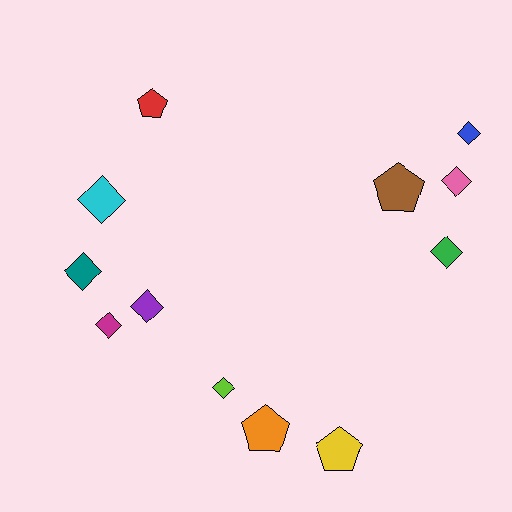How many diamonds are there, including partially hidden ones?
There are 8 diamonds.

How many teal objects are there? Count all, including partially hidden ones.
There is 1 teal object.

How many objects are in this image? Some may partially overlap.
There are 12 objects.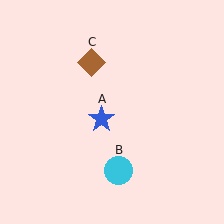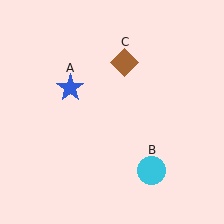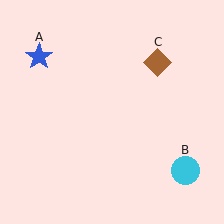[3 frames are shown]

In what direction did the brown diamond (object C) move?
The brown diamond (object C) moved right.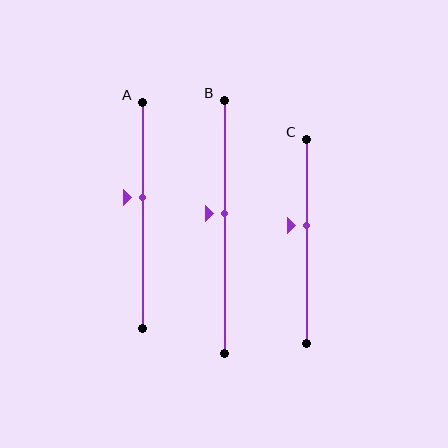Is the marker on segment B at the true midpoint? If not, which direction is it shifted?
No, the marker on segment B is shifted upward by about 5% of the segment length.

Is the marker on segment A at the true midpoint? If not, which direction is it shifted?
No, the marker on segment A is shifted upward by about 8% of the segment length.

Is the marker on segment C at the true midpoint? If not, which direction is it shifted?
No, the marker on segment C is shifted upward by about 8% of the segment length.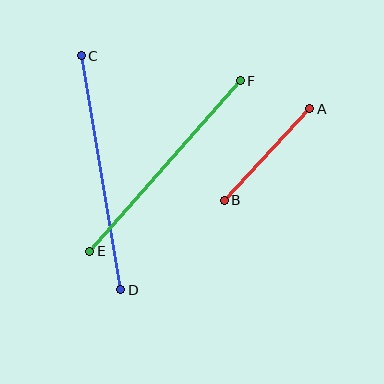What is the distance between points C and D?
The distance is approximately 237 pixels.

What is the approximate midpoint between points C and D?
The midpoint is at approximately (101, 173) pixels.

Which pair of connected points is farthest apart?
Points C and D are farthest apart.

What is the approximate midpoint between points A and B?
The midpoint is at approximately (267, 155) pixels.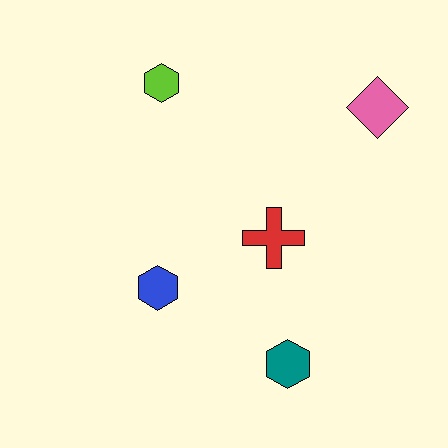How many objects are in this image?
There are 5 objects.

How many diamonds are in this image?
There is 1 diamond.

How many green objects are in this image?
There are no green objects.